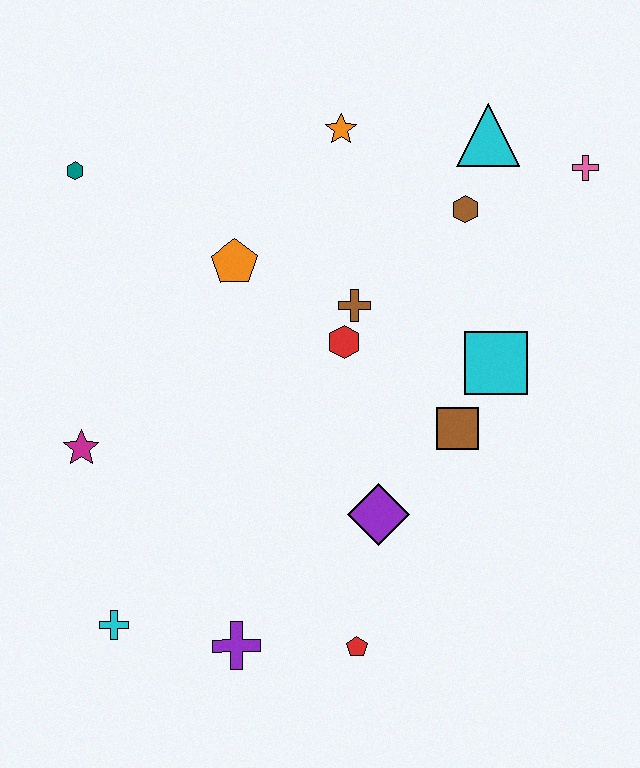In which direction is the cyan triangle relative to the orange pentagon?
The cyan triangle is to the right of the orange pentagon.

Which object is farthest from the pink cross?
The cyan cross is farthest from the pink cross.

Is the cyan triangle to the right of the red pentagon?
Yes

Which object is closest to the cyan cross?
The purple cross is closest to the cyan cross.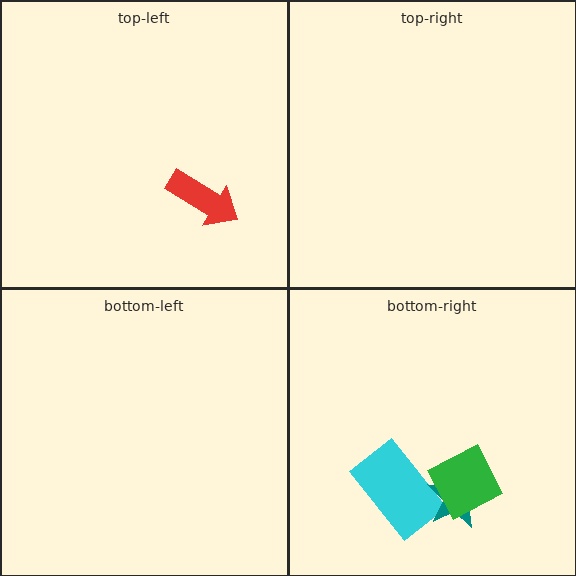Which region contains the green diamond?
The bottom-right region.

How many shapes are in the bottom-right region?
3.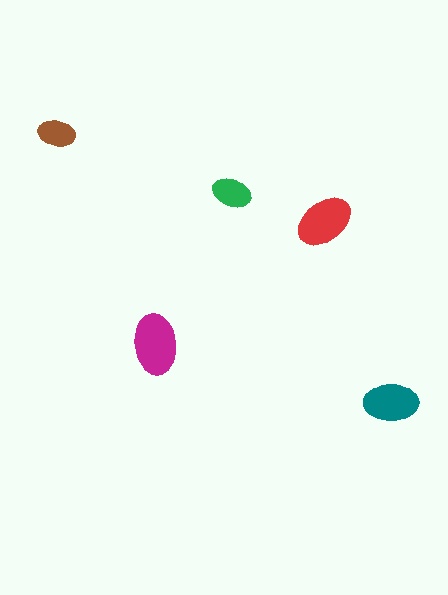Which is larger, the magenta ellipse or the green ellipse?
The magenta one.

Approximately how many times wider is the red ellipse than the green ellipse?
About 1.5 times wider.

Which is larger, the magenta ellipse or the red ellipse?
The magenta one.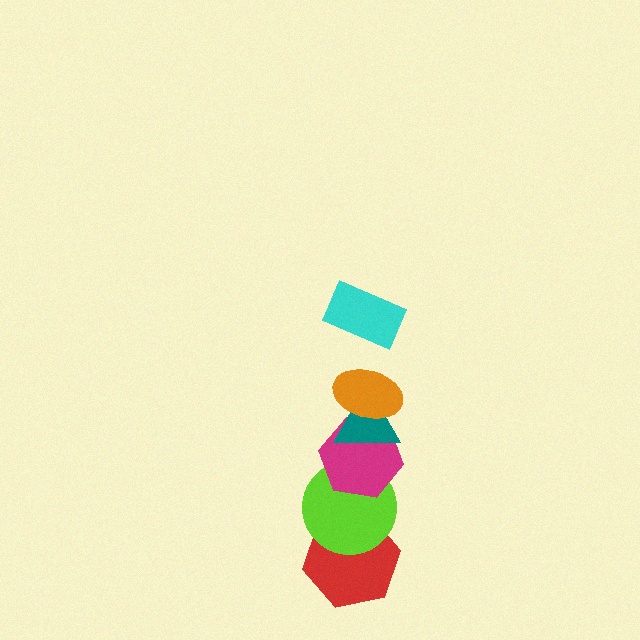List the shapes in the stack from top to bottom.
From top to bottom: the cyan rectangle, the orange ellipse, the teal triangle, the magenta hexagon, the lime circle, the red hexagon.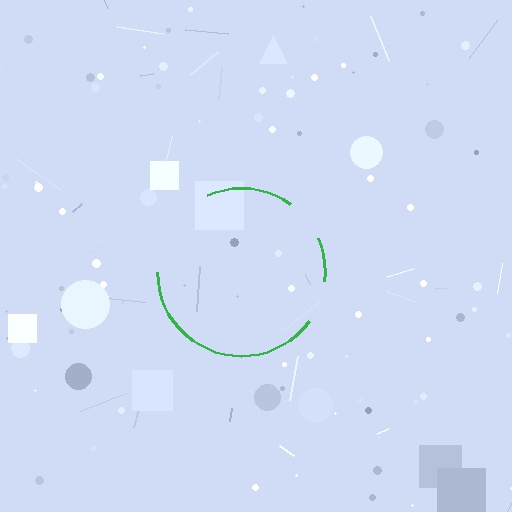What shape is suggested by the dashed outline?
The dashed outline suggests a circle.